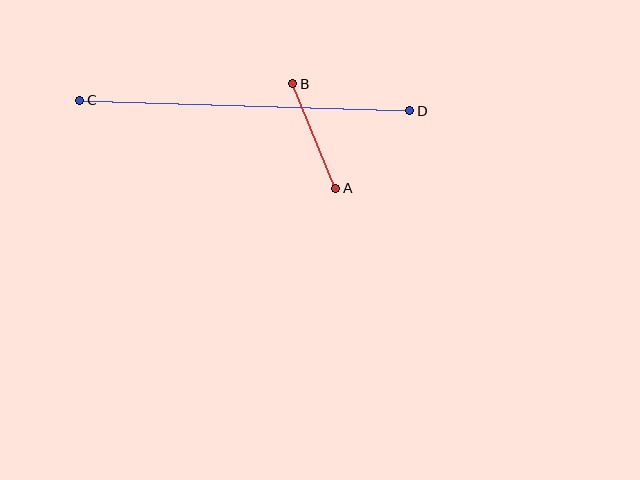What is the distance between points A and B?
The distance is approximately 113 pixels.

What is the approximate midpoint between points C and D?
The midpoint is at approximately (245, 106) pixels.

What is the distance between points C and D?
The distance is approximately 330 pixels.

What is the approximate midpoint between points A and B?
The midpoint is at approximately (314, 136) pixels.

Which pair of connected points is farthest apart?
Points C and D are farthest apart.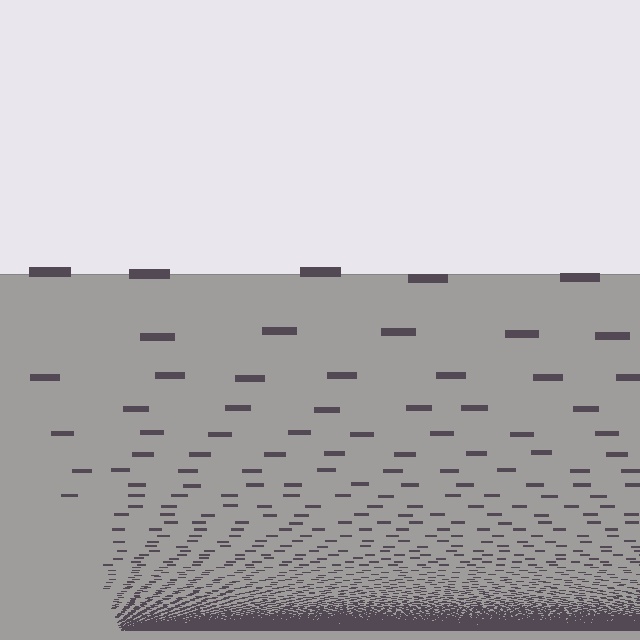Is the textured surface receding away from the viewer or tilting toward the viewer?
The surface appears to tilt toward the viewer. Texture elements get larger and sparser toward the top.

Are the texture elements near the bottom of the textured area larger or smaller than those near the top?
Smaller. The gradient is inverted — elements near the bottom are smaller and denser.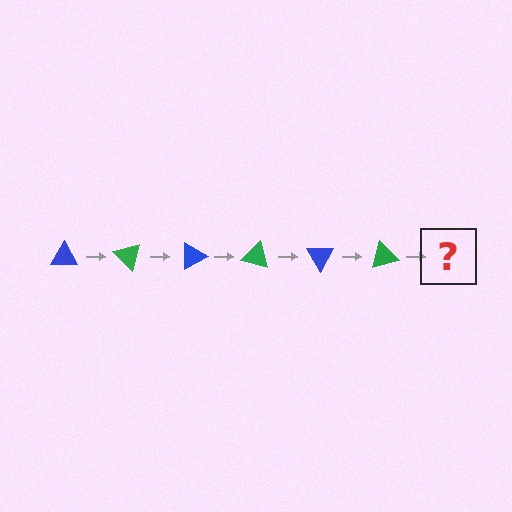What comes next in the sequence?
The next element should be a blue triangle, rotated 270 degrees from the start.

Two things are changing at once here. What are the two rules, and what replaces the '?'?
The two rules are that it rotates 45 degrees each step and the color cycles through blue and green. The '?' should be a blue triangle, rotated 270 degrees from the start.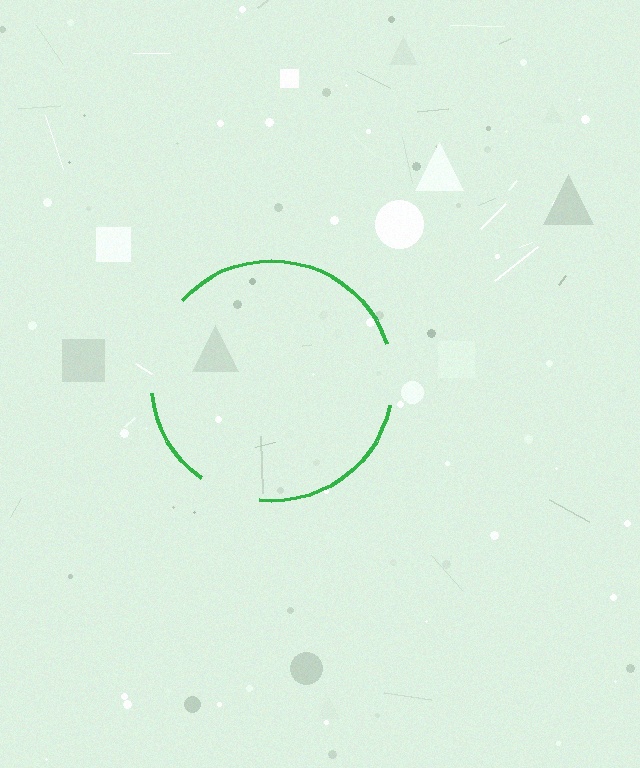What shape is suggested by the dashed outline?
The dashed outline suggests a circle.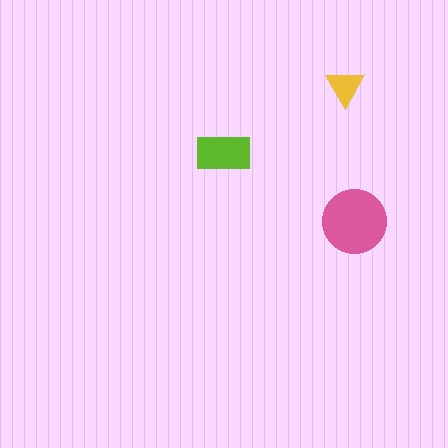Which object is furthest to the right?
The pink circle is rightmost.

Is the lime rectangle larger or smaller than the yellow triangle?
Larger.